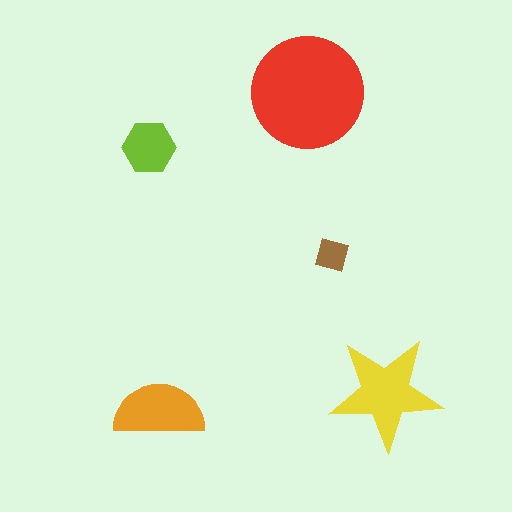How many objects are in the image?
There are 5 objects in the image.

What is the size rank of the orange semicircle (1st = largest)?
3rd.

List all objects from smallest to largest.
The brown square, the lime hexagon, the orange semicircle, the yellow star, the red circle.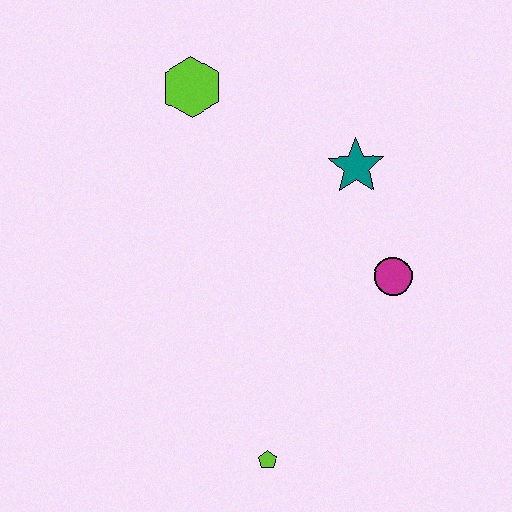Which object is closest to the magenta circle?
The teal star is closest to the magenta circle.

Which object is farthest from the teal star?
The lime pentagon is farthest from the teal star.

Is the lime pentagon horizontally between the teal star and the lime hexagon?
Yes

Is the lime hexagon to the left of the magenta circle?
Yes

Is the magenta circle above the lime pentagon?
Yes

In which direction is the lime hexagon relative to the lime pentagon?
The lime hexagon is above the lime pentagon.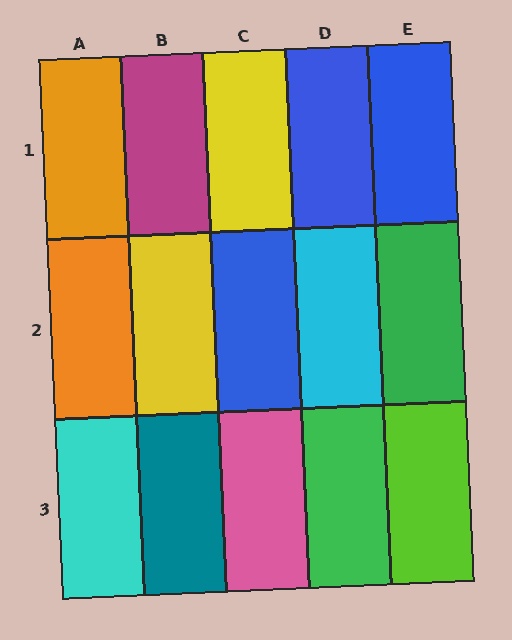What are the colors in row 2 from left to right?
Orange, yellow, blue, cyan, green.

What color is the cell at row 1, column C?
Yellow.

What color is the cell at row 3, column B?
Teal.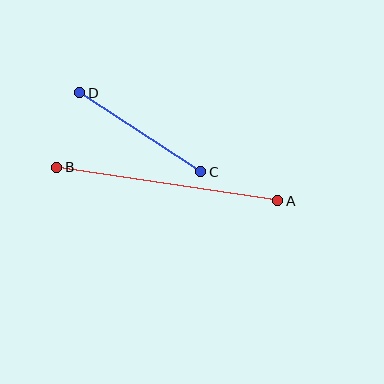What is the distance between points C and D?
The distance is approximately 144 pixels.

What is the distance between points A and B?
The distance is approximately 223 pixels.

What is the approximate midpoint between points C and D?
The midpoint is at approximately (140, 132) pixels.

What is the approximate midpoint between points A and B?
The midpoint is at approximately (167, 184) pixels.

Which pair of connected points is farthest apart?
Points A and B are farthest apart.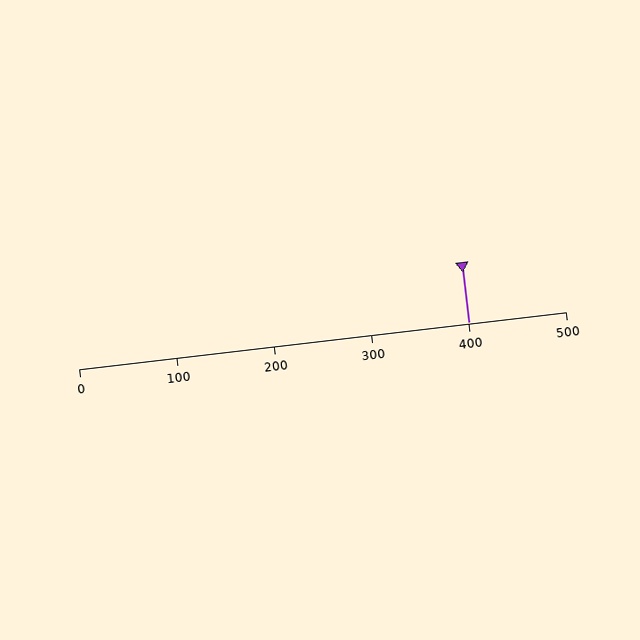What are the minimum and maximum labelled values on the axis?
The axis runs from 0 to 500.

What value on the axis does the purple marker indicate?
The marker indicates approximately 400.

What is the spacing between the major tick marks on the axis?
The major ticks are spaced 100 apart.